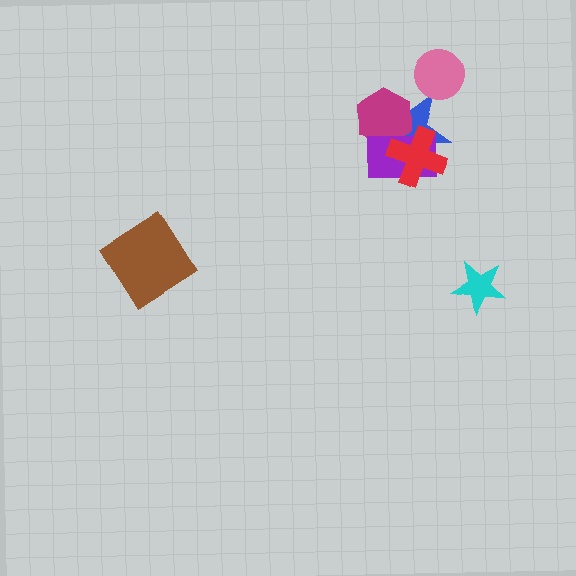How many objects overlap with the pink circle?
0 objects overlap with the pink circle.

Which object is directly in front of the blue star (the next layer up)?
The magenta hexagon is directly in front of the blue star.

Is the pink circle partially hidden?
No, no other shape covers it.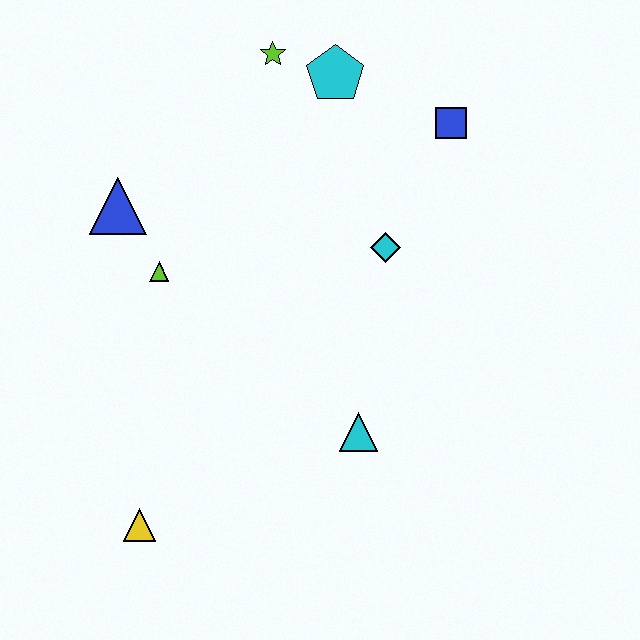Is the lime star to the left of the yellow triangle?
No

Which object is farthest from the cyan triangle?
The lime star is farthest from the cyan triangle.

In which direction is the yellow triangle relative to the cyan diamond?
The yellow triangle is below the cyan diamond.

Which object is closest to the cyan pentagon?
The lime star is closest to the cyan pentagon.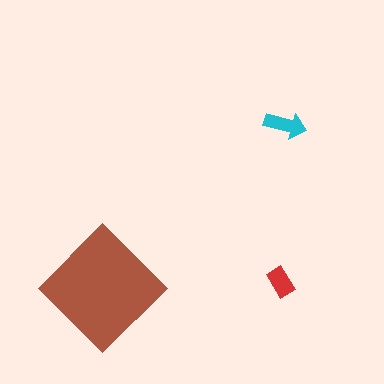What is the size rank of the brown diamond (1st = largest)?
1st.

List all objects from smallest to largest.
The red rectangle, the cyan arrow, the brown diamond.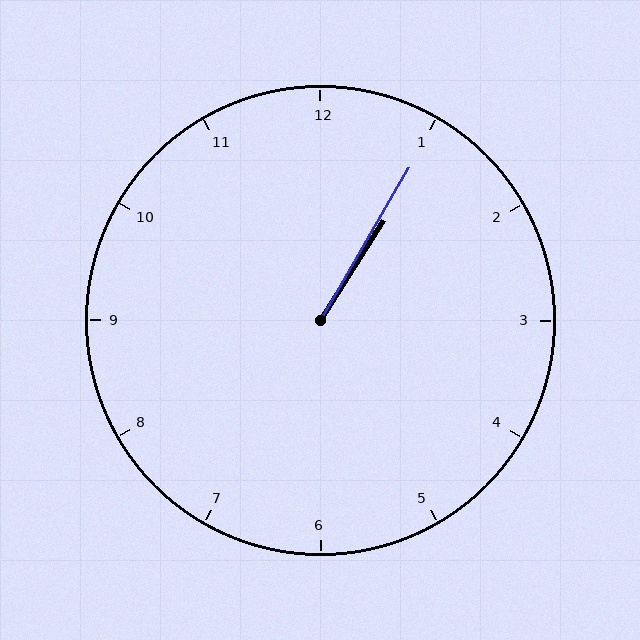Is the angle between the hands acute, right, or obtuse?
It is acute.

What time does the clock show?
1:05.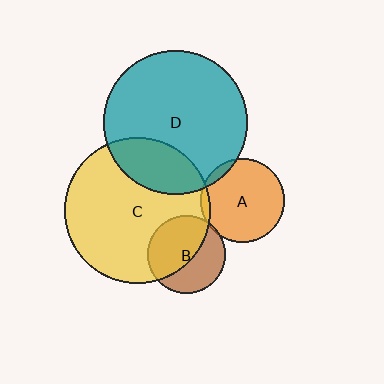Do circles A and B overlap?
Yes.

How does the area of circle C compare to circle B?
Approximately 3.5 times.